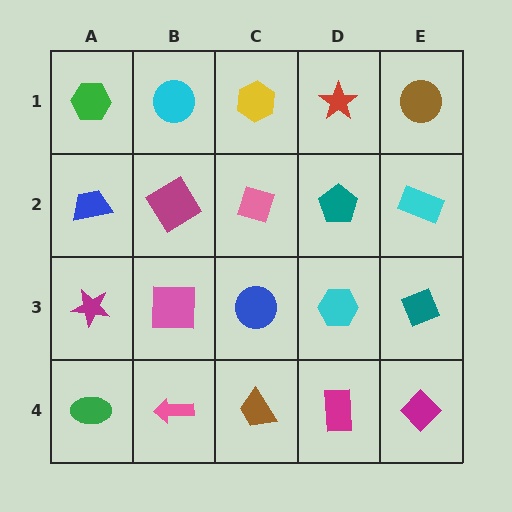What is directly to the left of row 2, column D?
A pink diamond.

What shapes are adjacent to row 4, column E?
A teal diamond (row 3, column E), a magenta rectangle (row 4, column D).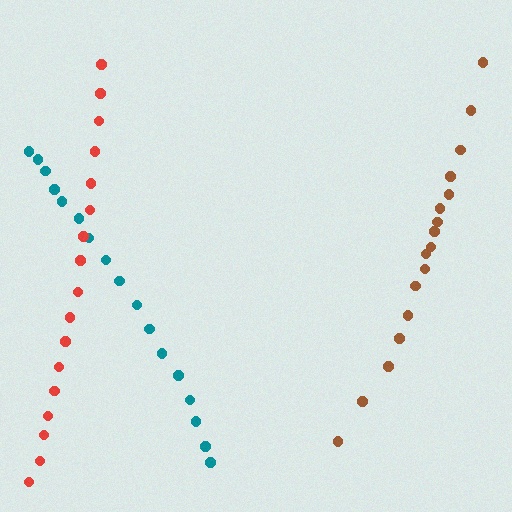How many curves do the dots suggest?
There are 3 distinct paths.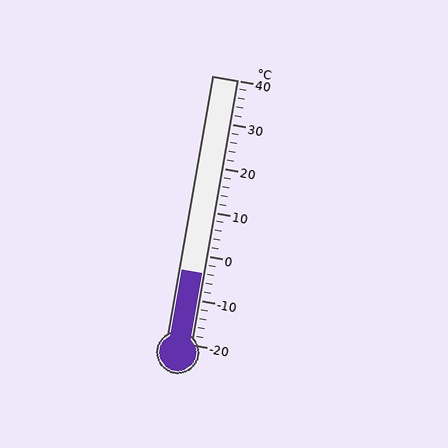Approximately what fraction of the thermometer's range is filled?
The thermometer is filled to approximately 25% of its range.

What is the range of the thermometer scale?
The thermometer scale ranges from -20°C to 40°C.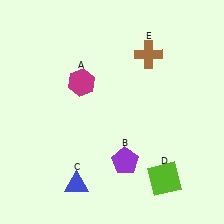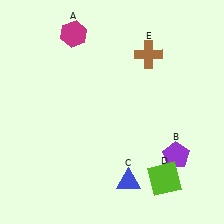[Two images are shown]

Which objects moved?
The objects that moved are: the magenta hexagon (A), the purple pentagon (B), the blue triangle (C).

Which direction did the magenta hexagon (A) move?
The magenta hexagon (A) moved up.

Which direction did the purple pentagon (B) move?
The purple pentagon (B) moved right.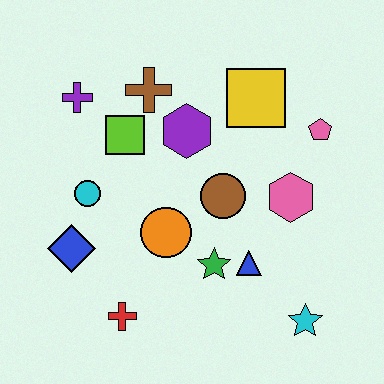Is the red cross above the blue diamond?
No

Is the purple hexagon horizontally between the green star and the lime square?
Yes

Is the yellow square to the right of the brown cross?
Yes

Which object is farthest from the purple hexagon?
The cyan star is farthest from the purple hexagon.